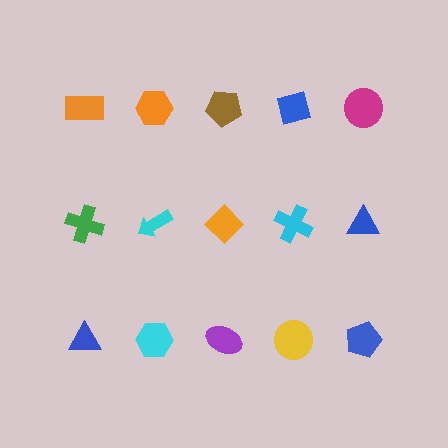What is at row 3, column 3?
A purple ellipse.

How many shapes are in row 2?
5 shapes.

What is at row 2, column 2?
A cyan arrow.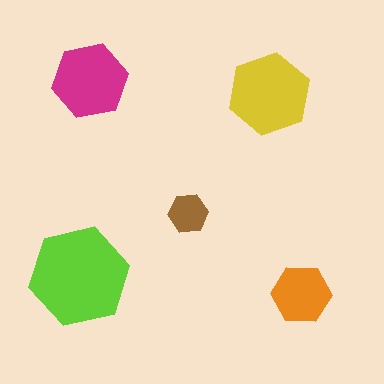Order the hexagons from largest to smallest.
the lime one, the yellow one, the magenta one, the orange one, the brown one.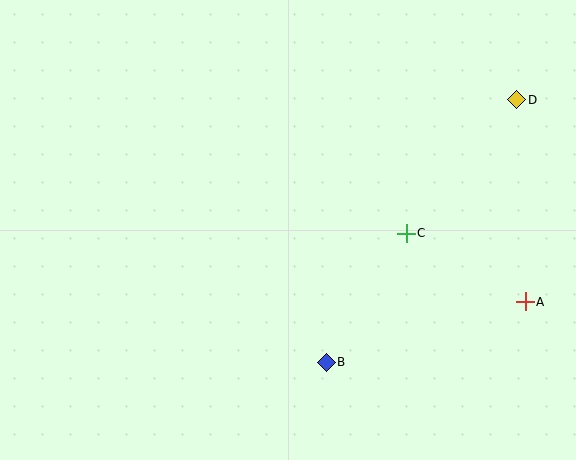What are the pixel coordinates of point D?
Point D is at (517, 100).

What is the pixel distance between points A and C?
The distance between A and C is 137 pixels.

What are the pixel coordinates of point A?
Point A is at (525, 302).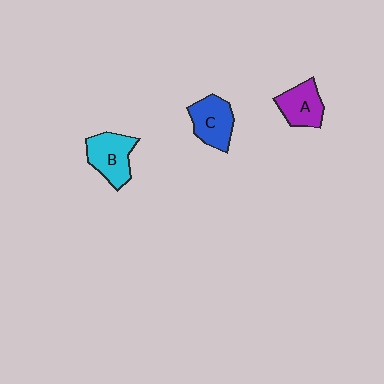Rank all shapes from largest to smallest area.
From largest to smallest: B (cyan), C (blue), A (purple).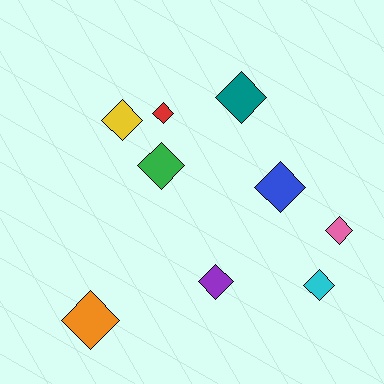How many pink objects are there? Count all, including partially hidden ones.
There is 1 pink object.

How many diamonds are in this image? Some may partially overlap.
There are 9 diamonds.